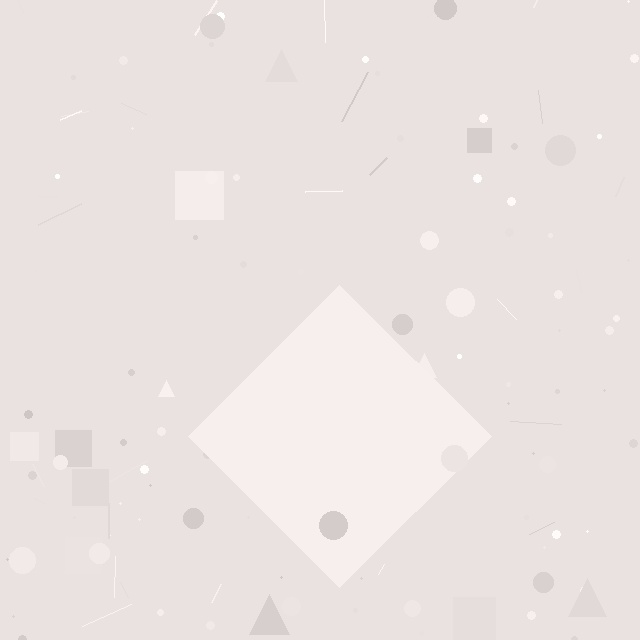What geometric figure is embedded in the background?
A diamond is embedded in the background.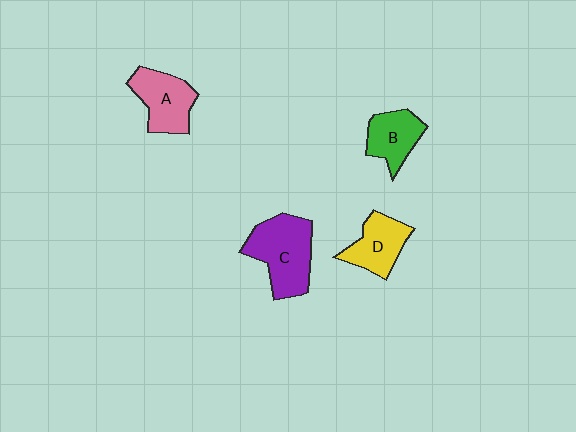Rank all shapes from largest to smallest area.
From largest to smallest: C (purple), A (pink), D (yellow), B (green).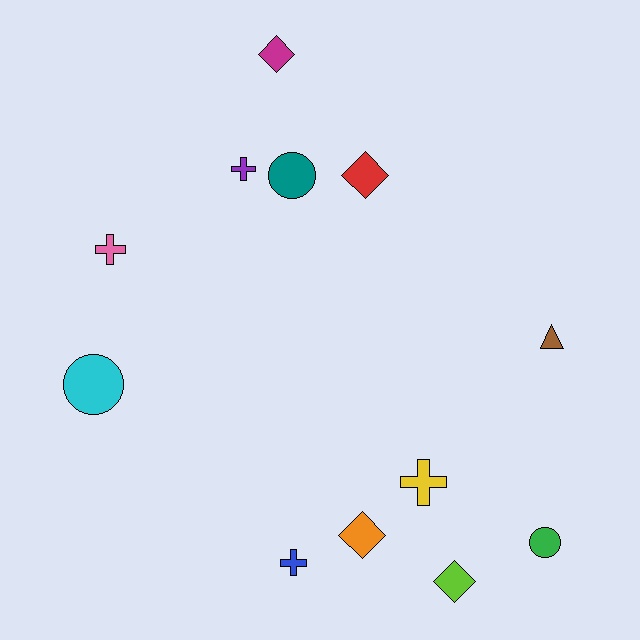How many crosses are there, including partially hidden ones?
There are 4 crosses.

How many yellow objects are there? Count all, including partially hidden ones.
There is 1 yellow object.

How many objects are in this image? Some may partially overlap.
There are 12 objects.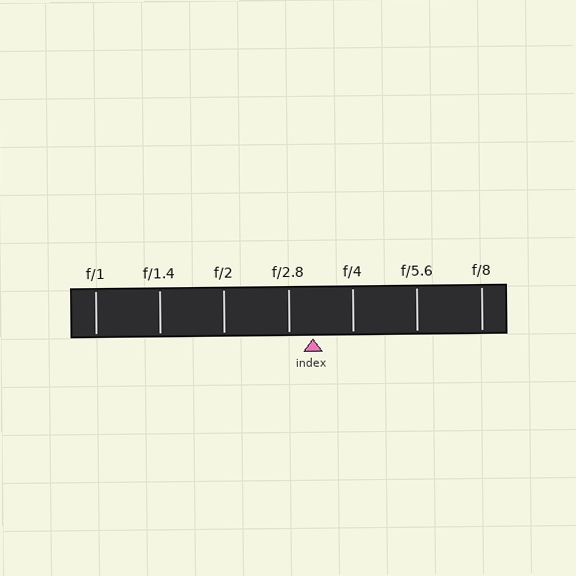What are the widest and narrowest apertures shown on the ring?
The widest aperture shown is f/1 and the narrowest is f/8.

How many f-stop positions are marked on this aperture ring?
There are 7 f-stop positions marked.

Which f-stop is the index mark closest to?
The index mark is closest to f/2.8.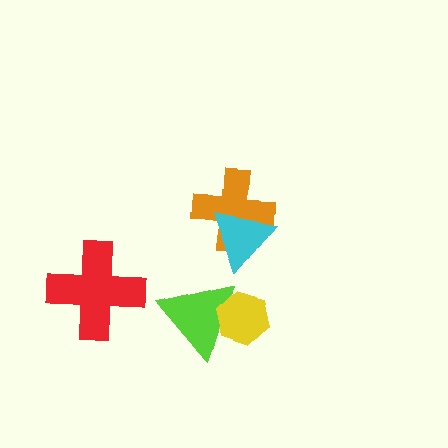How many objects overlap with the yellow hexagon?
1 object overlaps with the yellow hexagon.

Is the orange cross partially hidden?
Yes, it is partially covered by another shape.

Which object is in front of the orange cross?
The cyan triangle is in front of the orange cross.